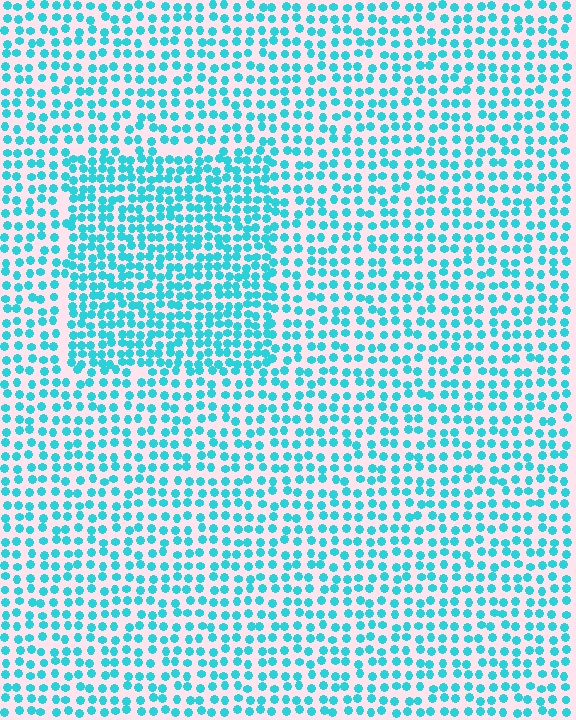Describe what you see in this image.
The image contains small cyan elements arranged at two different densities. A rectangle-shaped region is visible where the elements are more densely packed than the surrounding area.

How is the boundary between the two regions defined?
The boundary is defined by a change in element density (approximately 1.6x ratio). All elements are the same color, size, and shape.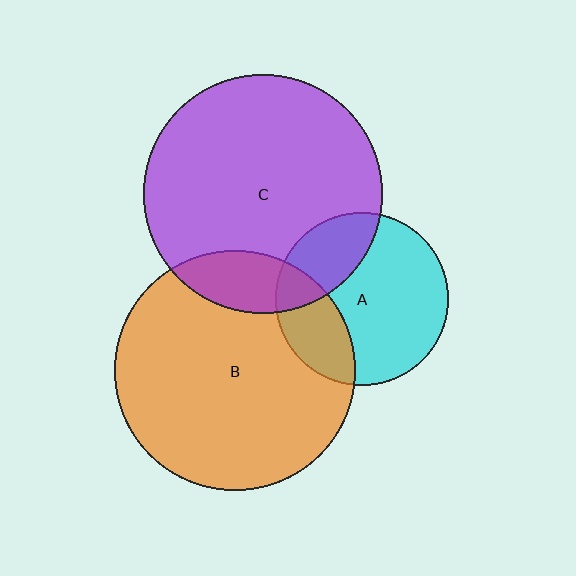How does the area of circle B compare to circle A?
Approximately 1.9 times.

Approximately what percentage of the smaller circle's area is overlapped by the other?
Approximately 25%.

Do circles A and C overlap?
Yes.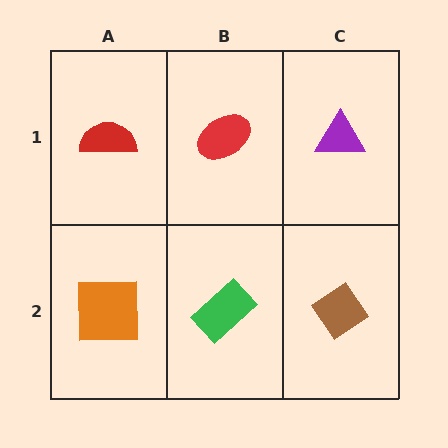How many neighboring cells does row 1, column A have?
2.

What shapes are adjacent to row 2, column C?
A purple triangle (row 1, column C), a green rectangle (row 2, column B).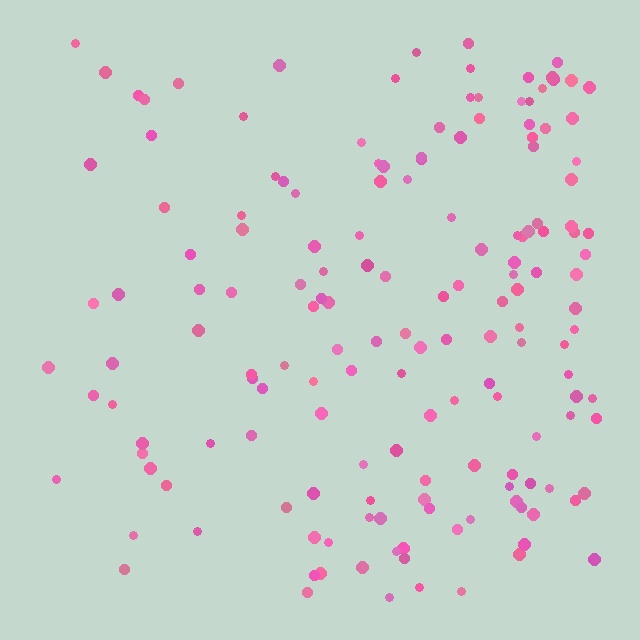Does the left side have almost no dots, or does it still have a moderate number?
Still a moderate number, just noticeably fewer than the right.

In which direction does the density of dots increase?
From left to right, with the right side densest.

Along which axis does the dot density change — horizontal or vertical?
Horizontal.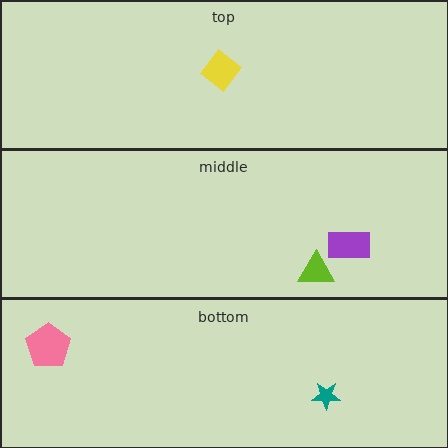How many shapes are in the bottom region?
2.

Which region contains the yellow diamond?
The top region.